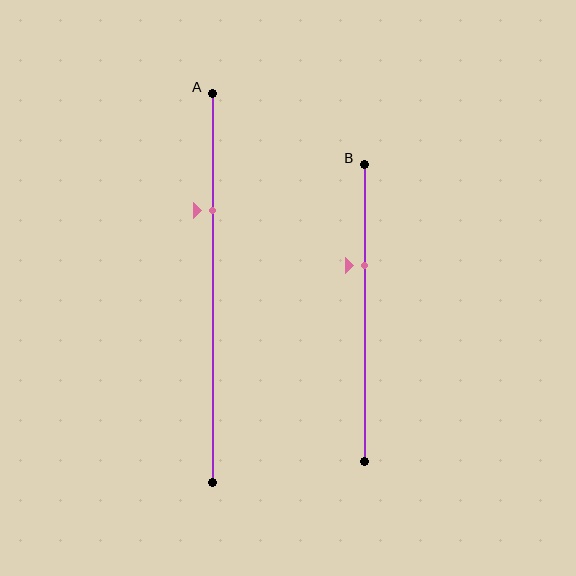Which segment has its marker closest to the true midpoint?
Segment B has its marker closest to the true midpoint.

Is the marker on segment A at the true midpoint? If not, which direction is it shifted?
No, the marker on segment A is shifted upward by about 20% of the segment length.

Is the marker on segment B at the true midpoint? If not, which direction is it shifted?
No, the marker on segment B is shifted upward by about 16% of the segment length.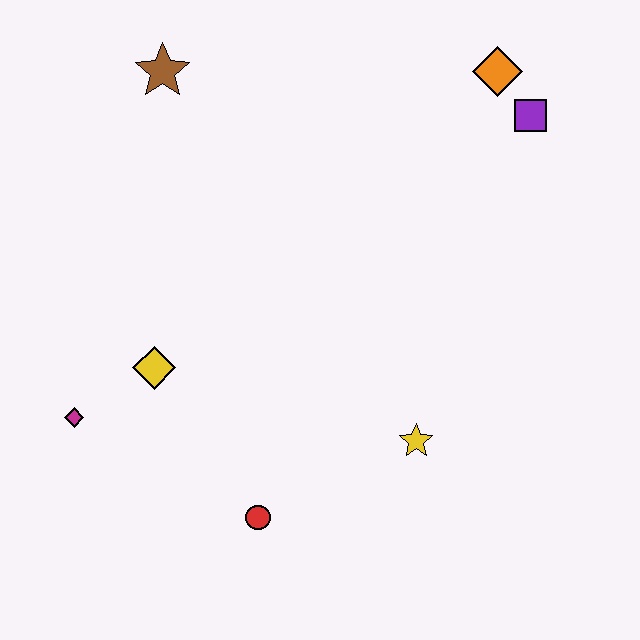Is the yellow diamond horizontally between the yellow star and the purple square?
No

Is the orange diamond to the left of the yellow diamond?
No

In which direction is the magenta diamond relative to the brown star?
The magenta diamond is below the brown star.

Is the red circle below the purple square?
Yes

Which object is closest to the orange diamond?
The purple square is closest to the orange diamond.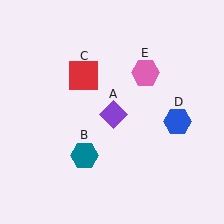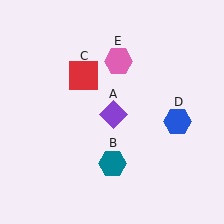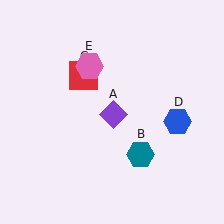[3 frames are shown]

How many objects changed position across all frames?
2 objects changed position: teal hexagon (object B), pink hexagon (object E).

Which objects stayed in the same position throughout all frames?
Purple diamond (object A) and red square (object C) and blue hexagon (object D) remained stationary.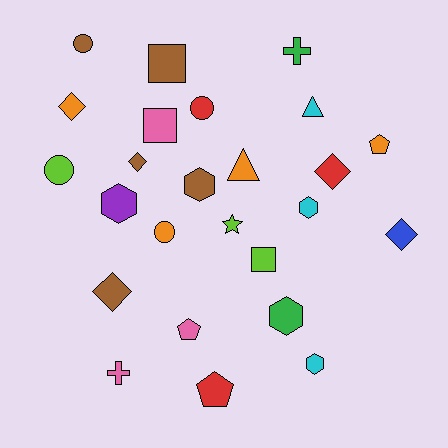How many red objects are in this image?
There are 3 red objects.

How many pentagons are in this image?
There are 3 pentagons.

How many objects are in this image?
There are 25 objects.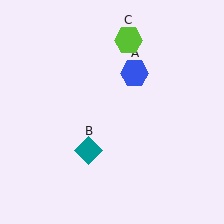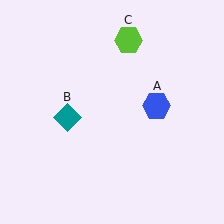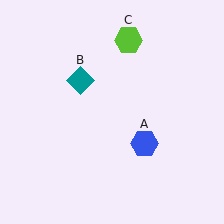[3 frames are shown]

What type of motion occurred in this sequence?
The blue hexagon (object A), teal diamond (object B) rotated clockwise around the center of the scene.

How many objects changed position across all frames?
2 objects changed position: blue hexagon (object A), teal diamond (object B).